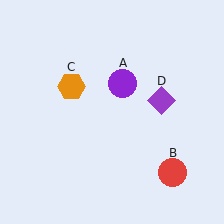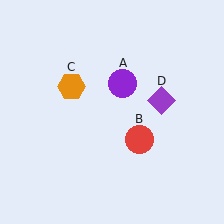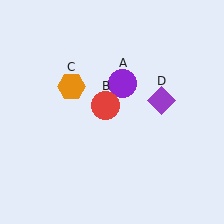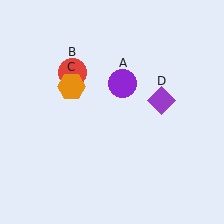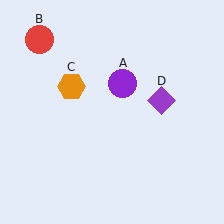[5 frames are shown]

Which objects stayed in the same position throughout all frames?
Purple circle (object A) and orange hexagon (object C) and purple diamond (object D) remained stationary.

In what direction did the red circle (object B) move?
The red circle (object B) moved up and to the left.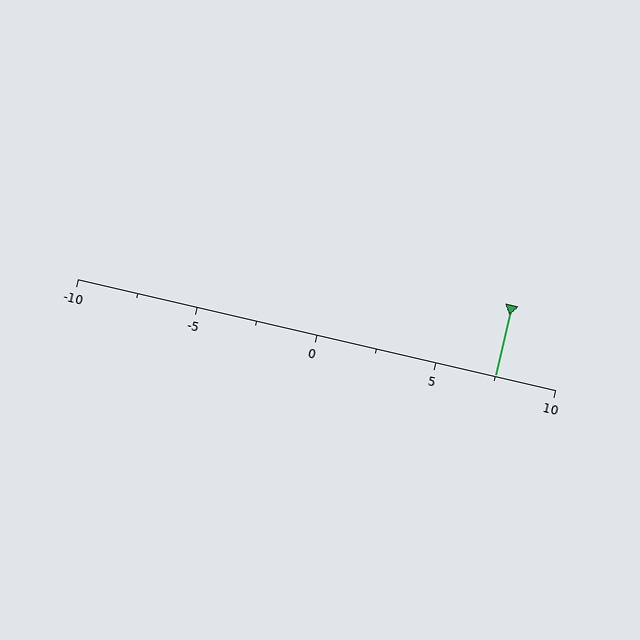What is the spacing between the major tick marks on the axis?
The major ticks are spaced 5 apart.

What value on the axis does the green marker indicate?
The marker indicates approximately 7.5.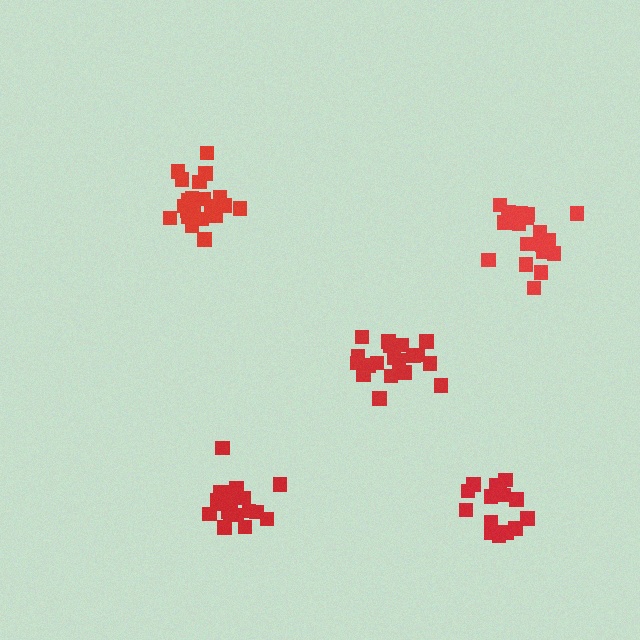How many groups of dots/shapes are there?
There are 5 groups.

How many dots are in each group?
Group 1: 19 dots, Group 2: 21 dots, Group 3: 19 dots, Group 4: 21 dots, Group 5: 15 dots (95 total).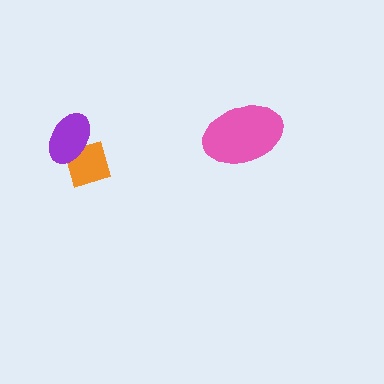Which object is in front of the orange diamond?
The purple ellipse is in front of the orange diamond.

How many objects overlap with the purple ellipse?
1 object overlaps with the purple ellipse.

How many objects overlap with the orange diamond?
1 object overlaps with the orange diamond.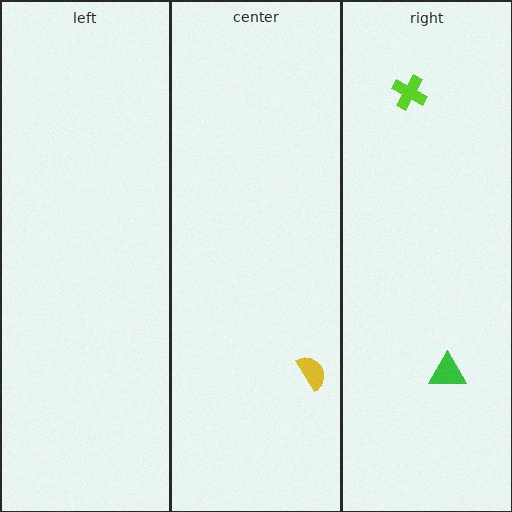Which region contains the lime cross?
The right region.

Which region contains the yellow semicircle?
The center region.